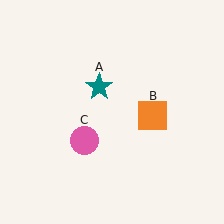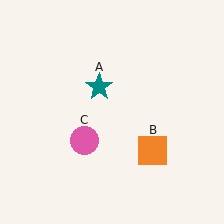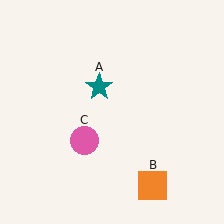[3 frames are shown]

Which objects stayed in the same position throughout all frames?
Teal star (object A) and pink circle (object C) remained stationary.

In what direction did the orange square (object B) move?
The orange square (object B) moved down.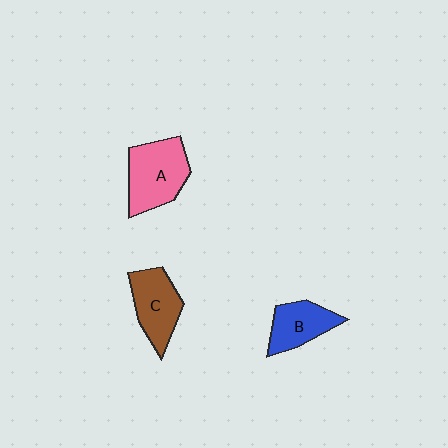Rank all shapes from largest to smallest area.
From largest to smallest: A (pink), C (brown), B (blue).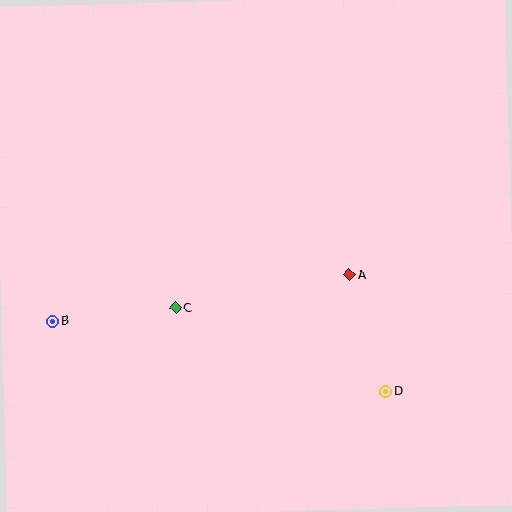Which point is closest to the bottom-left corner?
Point B is closest to the bottom-left corner.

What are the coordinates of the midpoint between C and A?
The midpoint between C and A is at (262, 291).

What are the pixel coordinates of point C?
Point C is at (175, 308).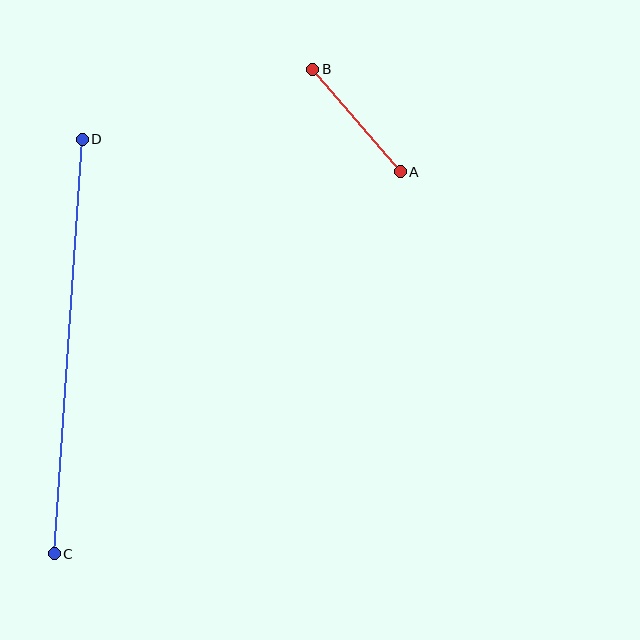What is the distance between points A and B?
The distance is approximately 135 pixels.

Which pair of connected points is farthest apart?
Points C and D are farthest apart.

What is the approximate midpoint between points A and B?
The midpoint is at approximately (356, 121) pixels.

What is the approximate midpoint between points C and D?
The midpoint is at approximately (68, 346) pixels.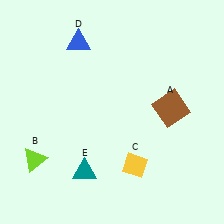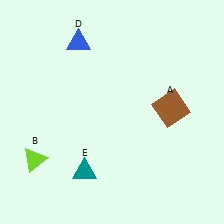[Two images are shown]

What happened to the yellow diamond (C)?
The yellow diamond (C) was removed in Image 2. It was in the bottom-right area of Image 1.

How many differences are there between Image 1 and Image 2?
There is 1 difference between the two images.